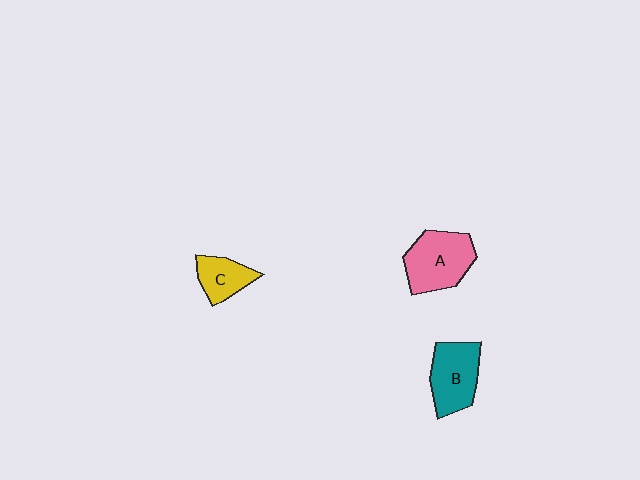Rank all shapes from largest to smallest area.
From largest to smallest: A (pink), B (teal), C (yellow).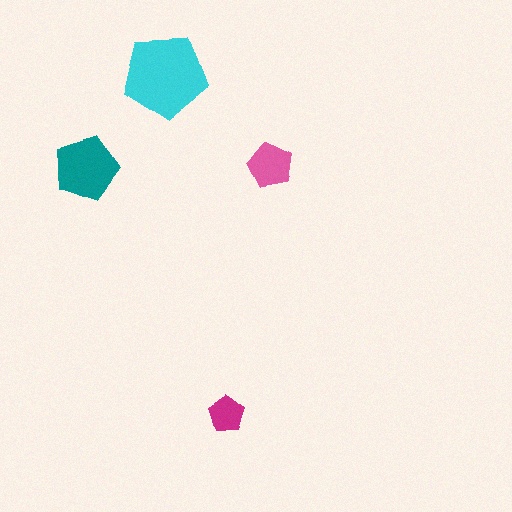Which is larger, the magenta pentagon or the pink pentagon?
The pink one.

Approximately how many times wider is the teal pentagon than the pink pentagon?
About 1.5 times wider.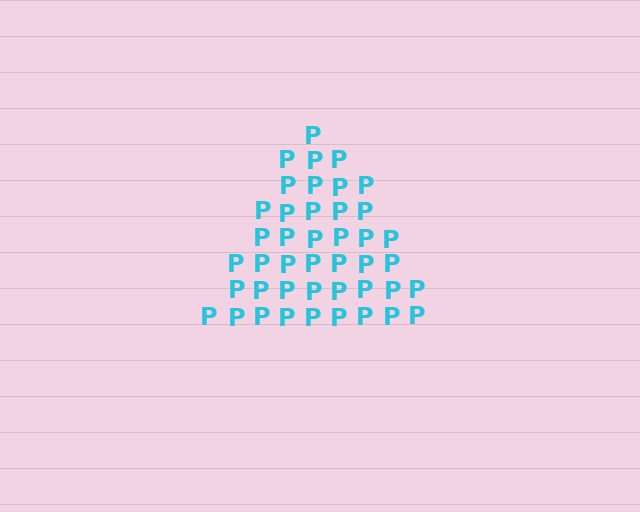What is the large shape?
The large shape is a triangle.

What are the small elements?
The small elements are letter P's.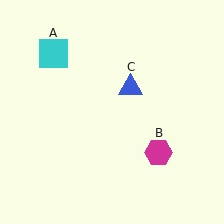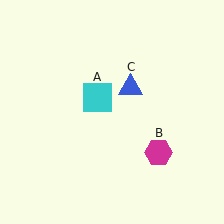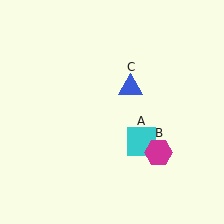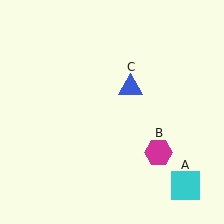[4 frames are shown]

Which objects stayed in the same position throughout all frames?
Magenta hexagon (object B) and blue triangle (object C) remained stationary.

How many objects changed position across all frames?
1 object changed position: cyan square (object A).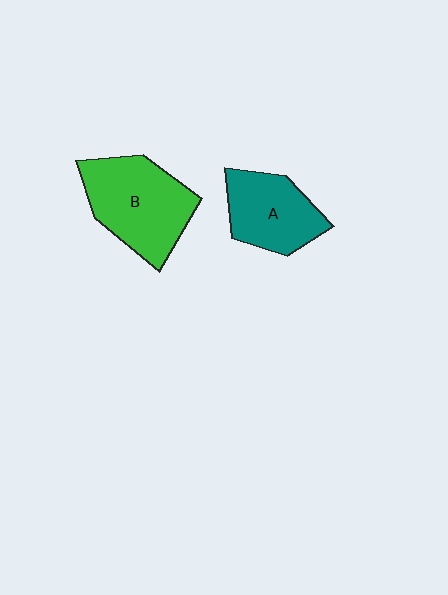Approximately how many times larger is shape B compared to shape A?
Approximately 1.4 times.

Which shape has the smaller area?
Shape A (teal).